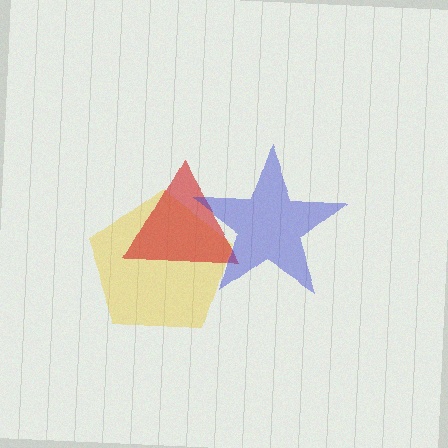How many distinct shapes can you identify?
There are 3 distinct shapes: a yellow pentagon, a red triangle, a blue star.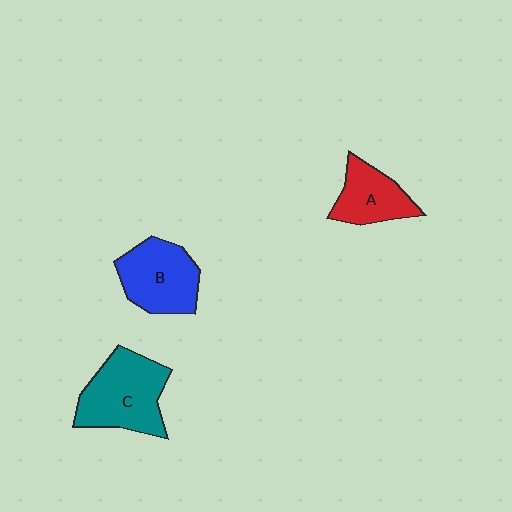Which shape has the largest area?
Shape C (teal).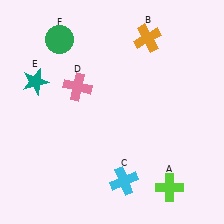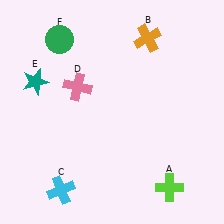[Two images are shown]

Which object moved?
The cyan cross (C) moved left.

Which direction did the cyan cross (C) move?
The cyan cross (C) moved left.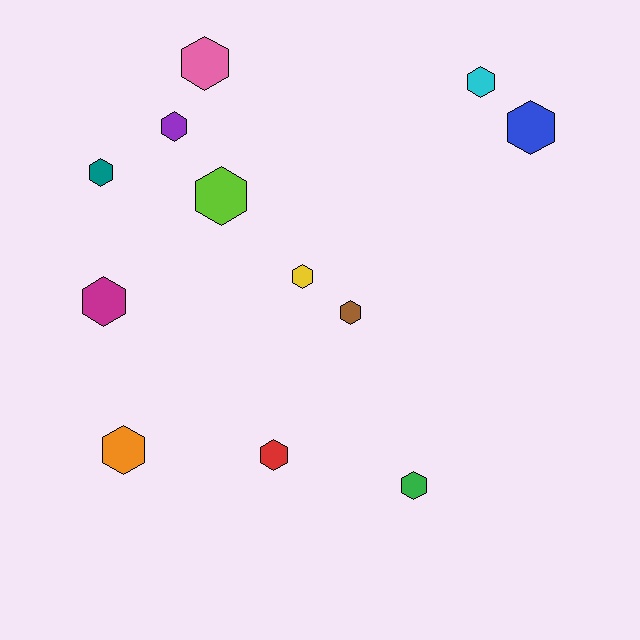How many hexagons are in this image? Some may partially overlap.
There are 12 hexagons.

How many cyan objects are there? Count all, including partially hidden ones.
There is 1 cyan object.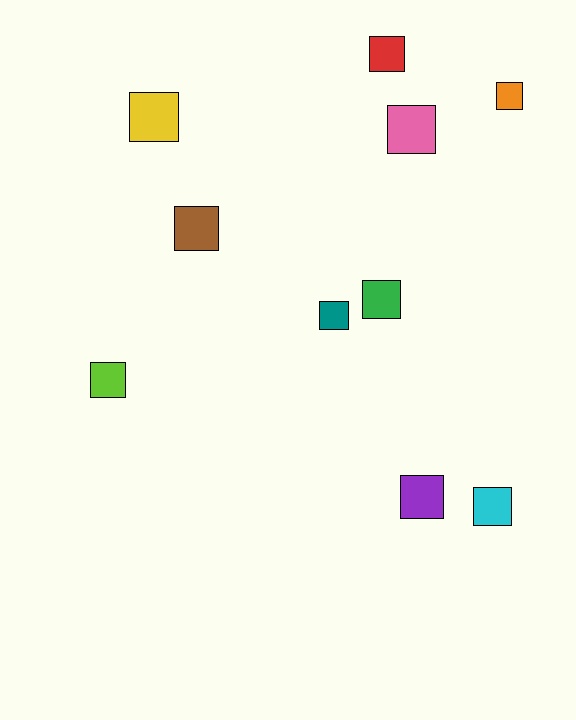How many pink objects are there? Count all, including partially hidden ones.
There is 1 pink object.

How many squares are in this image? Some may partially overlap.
There are 10 squares.